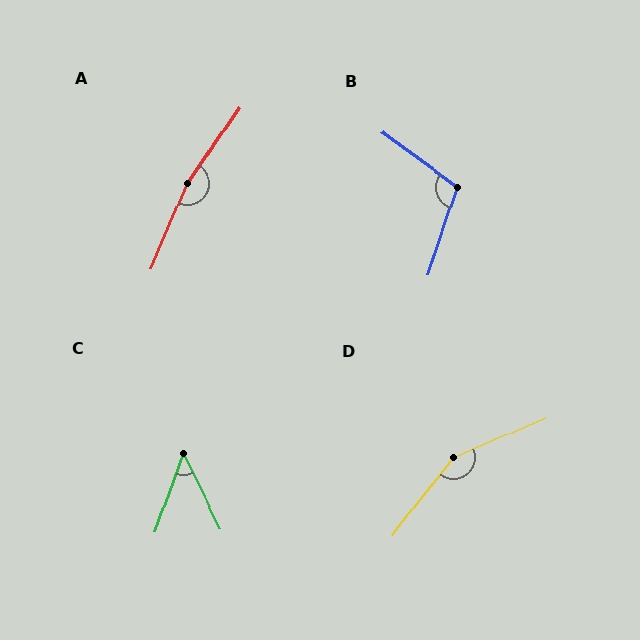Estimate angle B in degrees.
Approximately 108 degrees.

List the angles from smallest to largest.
C (46°), B (108°), D (151°), A (169°).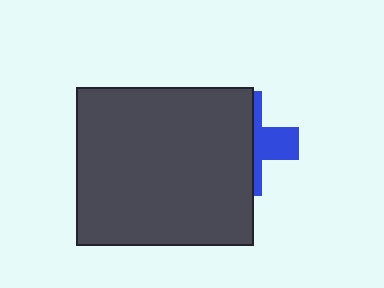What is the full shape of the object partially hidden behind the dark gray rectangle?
The partially hidden object is a blue cross.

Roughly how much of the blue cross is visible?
A small part of it is visible (roughly 36%).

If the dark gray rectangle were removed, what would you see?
You would see the complete blue cross.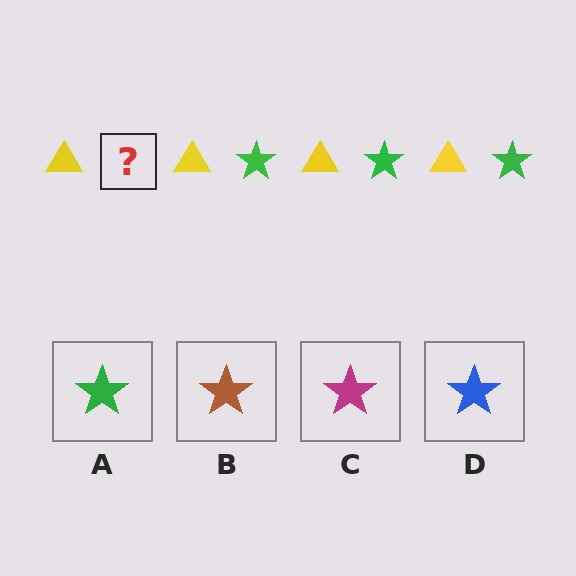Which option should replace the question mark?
Option A.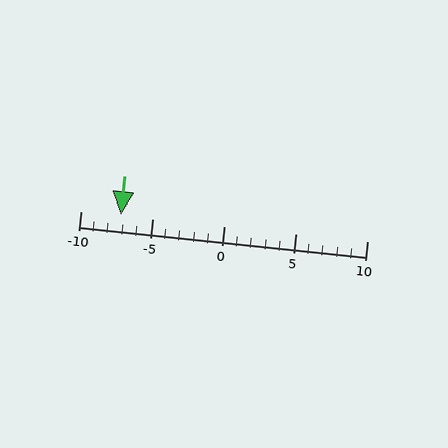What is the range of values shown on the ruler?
The ruler shows values from -10 to 10.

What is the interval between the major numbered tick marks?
The major tick marks are spaced 5 units apart.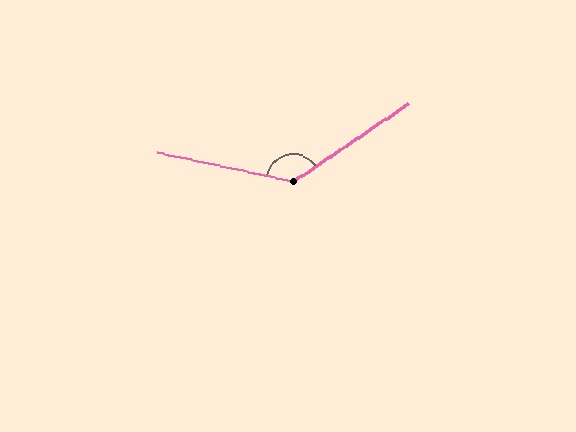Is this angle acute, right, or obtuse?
It is obtuse.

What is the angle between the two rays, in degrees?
Approximately 134 degrees.